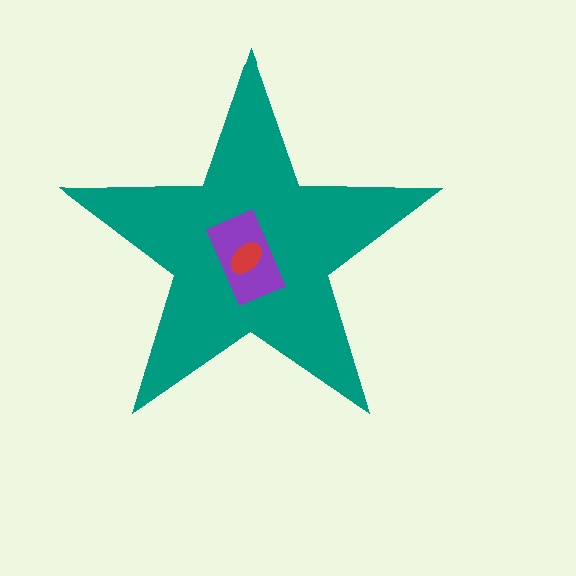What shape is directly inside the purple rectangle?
The red ellipse.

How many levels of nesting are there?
3.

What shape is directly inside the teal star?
The purple rectangle.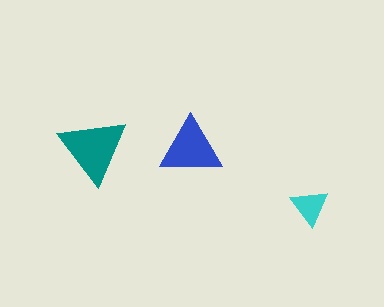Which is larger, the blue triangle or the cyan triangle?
The blue one.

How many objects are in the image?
There are 3 objects in the image.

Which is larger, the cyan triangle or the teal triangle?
The teal one.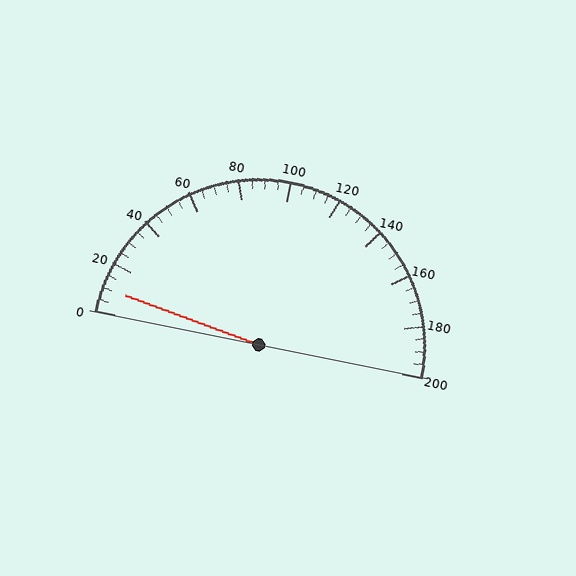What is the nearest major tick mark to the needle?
The nearest major tick mark is 0.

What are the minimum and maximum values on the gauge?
The gauge ranges from 0 to 200.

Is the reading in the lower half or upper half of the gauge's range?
The reading is in the lower half of the range (0 to 200).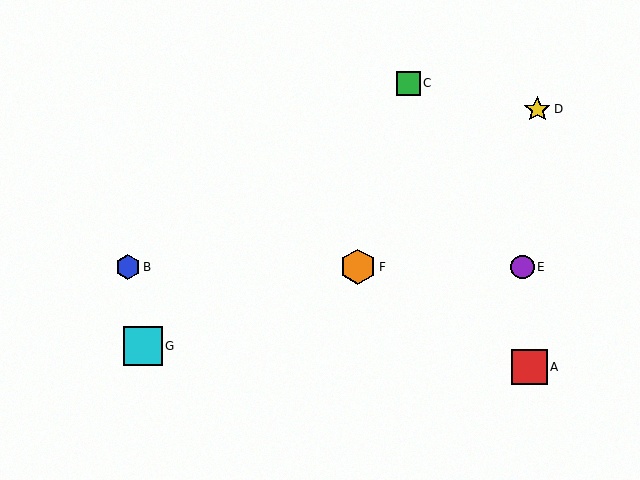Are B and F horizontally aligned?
Yes, both are at y≈267.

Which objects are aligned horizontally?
Objects B, E, F are aligned horizontally.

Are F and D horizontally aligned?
No, F is at y≈267 and D is at y≈109.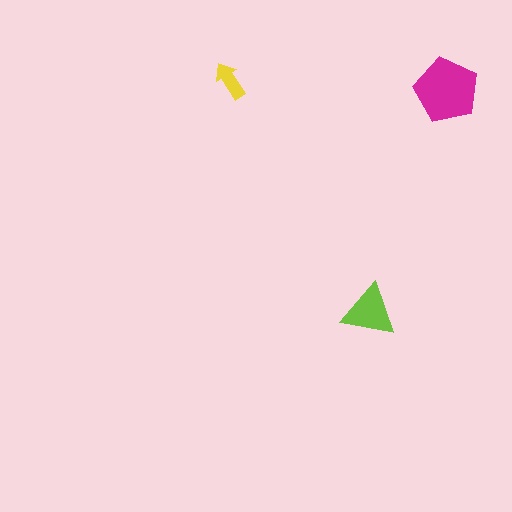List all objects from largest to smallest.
The magenta pentagon, the lime triangle, the yellow arrow.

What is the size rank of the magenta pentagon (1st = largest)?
1st.